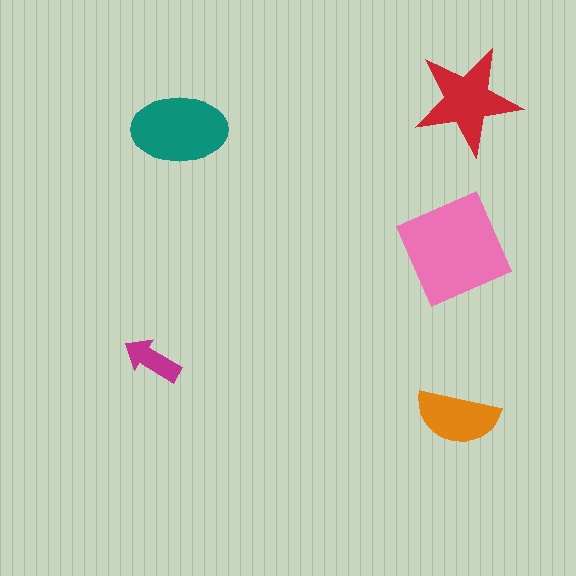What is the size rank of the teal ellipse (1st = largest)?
2nd.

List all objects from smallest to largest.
The magenta arrow, the orange semicircle, the red star, the teal ellipse, the pink diamond.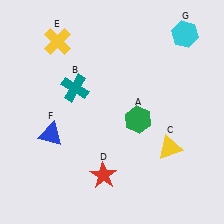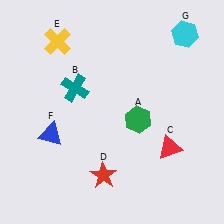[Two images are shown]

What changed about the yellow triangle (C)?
In Image 1, C is yellow. In Image 2, it changed to red.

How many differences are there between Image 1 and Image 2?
There is 1 difference between the two images.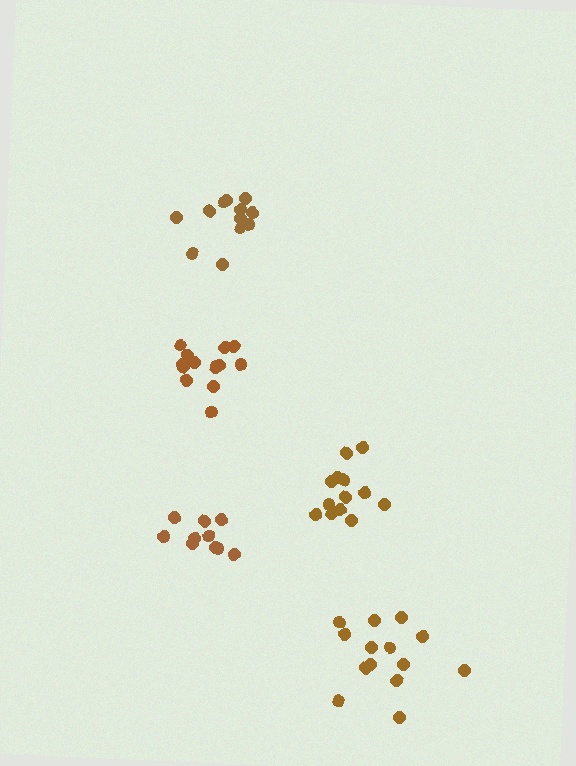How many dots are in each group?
Group 1: 11 dots, Group 2: 13 dots, Group 3: 14 dots, Group 4: 14 dots, Group 5: 12 dots (64 total).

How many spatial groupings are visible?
There are 5 spatial groupings.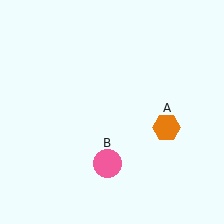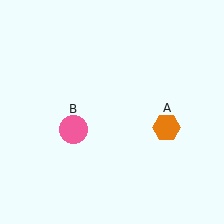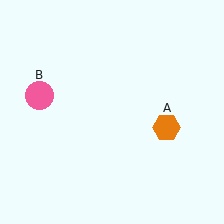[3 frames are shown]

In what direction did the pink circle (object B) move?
The pink circle (object B) moved up and to the left.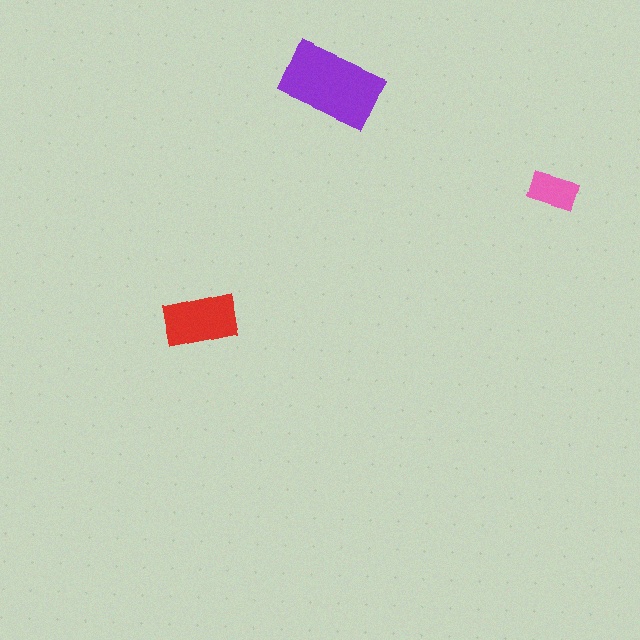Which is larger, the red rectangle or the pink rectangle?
The red one.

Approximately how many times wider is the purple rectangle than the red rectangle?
About 1.5 times wider.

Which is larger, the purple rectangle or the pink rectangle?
The purple one.